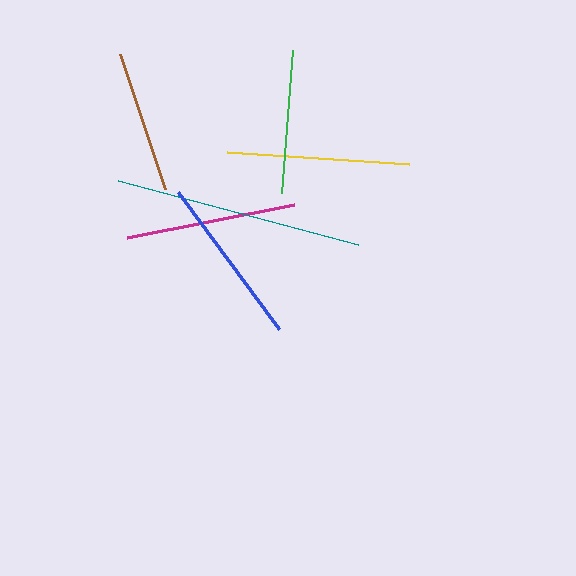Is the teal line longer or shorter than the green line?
The teal line is longer than the green line.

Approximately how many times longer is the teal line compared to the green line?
The teal line is approximately 1.7 times the length of the green line.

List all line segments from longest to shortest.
From longest to shortest: teal, yellow, blue, magenta, green, brown.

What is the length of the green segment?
The green segment is approximately 144 pixels long.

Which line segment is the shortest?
The brown line is the shortest at approximately 143 pixels.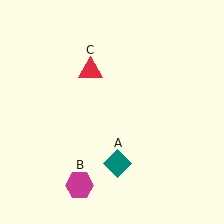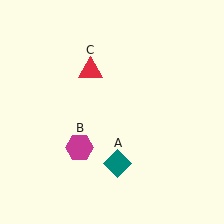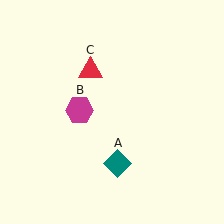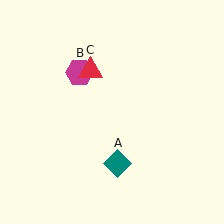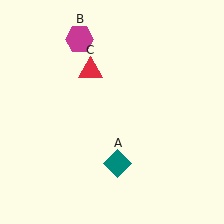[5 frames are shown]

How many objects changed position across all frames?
1 object changed position: magenta hexagon (object B).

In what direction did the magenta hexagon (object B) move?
The magenta hexagon (object B) moved up.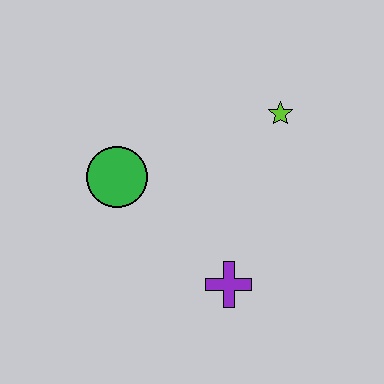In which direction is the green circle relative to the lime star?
The green circle is to the left of the lime star.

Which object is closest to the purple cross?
The green circle is closest to the purple cross.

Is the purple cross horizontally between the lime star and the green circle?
Yes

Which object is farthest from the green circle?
The lime star is farthest from the green circle.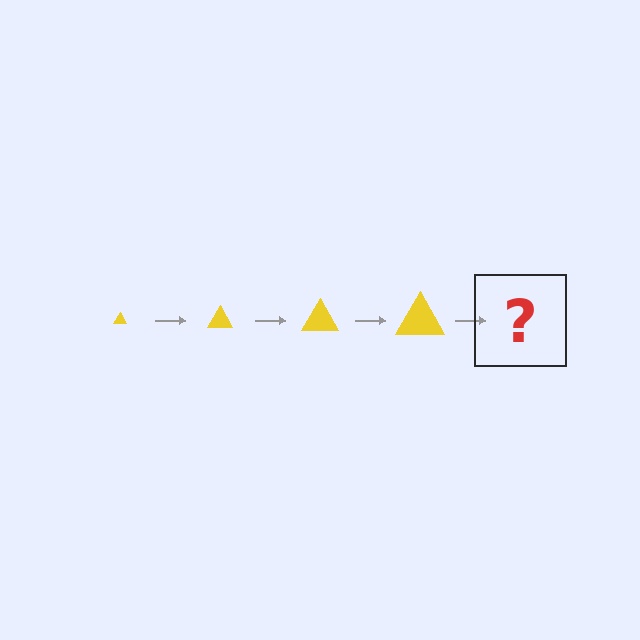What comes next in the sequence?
The next element should be a yellow triangle, larger than the previous one.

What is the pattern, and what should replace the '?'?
The pattern is that the triangle gets progressively larger each step. The '?' should be a yellow triangle, larger than the previous one.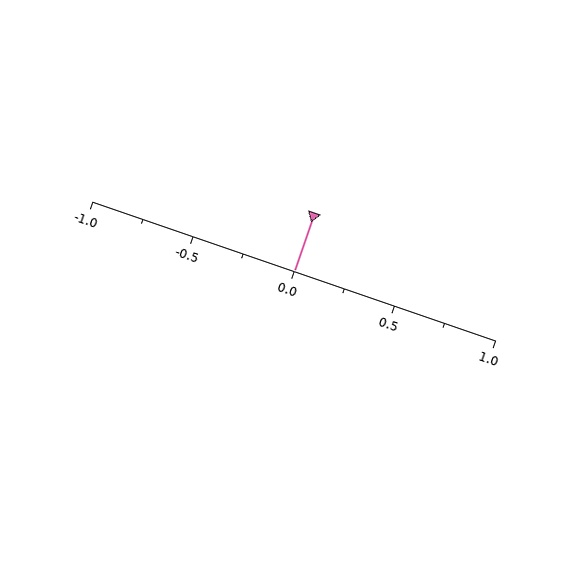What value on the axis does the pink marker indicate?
The marker indicates approximately 0.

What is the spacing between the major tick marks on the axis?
The major ticks are spaced 0.5 apart.